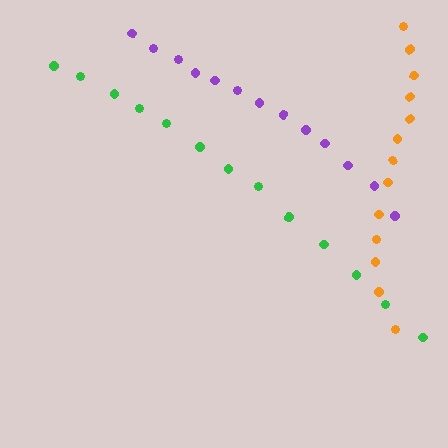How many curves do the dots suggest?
There are 3 distinct paths.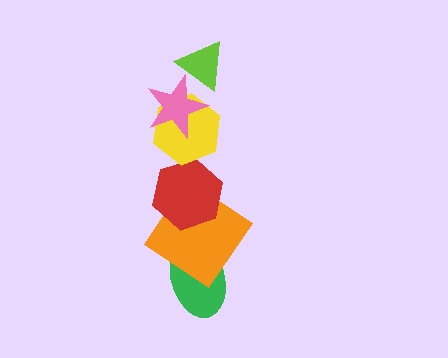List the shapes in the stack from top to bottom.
From top to bottom: the lime triangle, the pink star, the yellow hexagon, the red hexagon, the orange diamond, the green ellipse.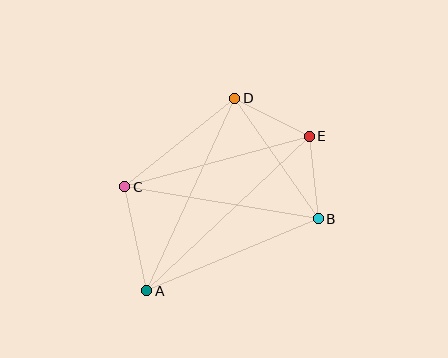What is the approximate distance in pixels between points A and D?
The distance between A and D is approximately 212 pixels.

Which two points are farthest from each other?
Points A and E are farthest from each other.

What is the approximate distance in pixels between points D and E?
The distance between D and E is approximately 83 pixels.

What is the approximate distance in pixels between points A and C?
The distance between A and C is approximately 106 pixels.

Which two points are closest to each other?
Points B and E are closest to each other.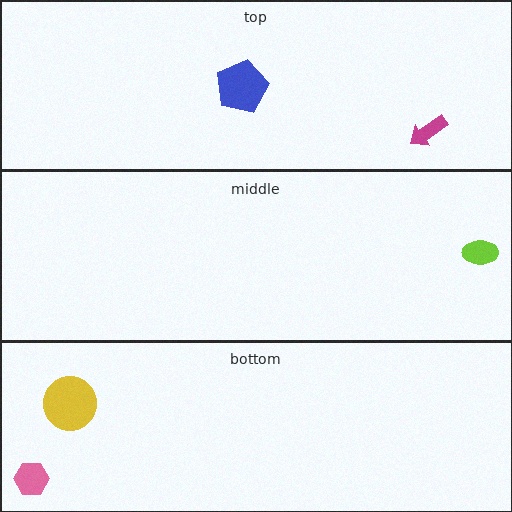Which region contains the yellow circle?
The bottom region.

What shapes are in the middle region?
The lime ellipse.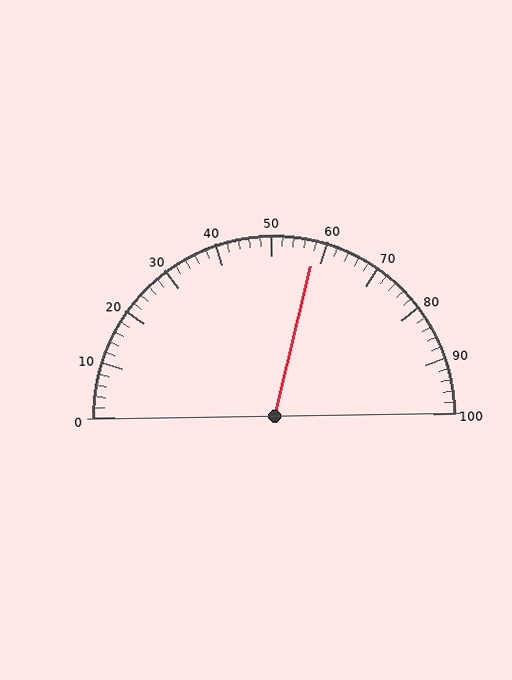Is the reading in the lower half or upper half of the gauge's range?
The reading is in the upper half of the range (0 to 100).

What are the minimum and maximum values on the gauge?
The gauge ranges from 0 to 100.